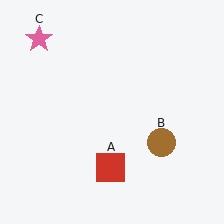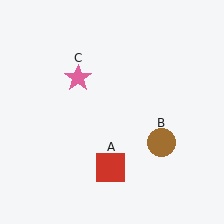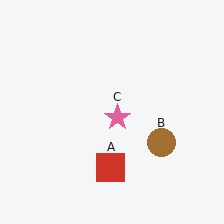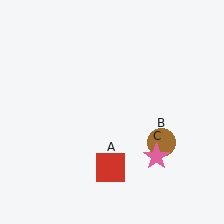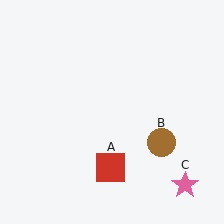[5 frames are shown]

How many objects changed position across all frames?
1 object changed position: pink star (object C).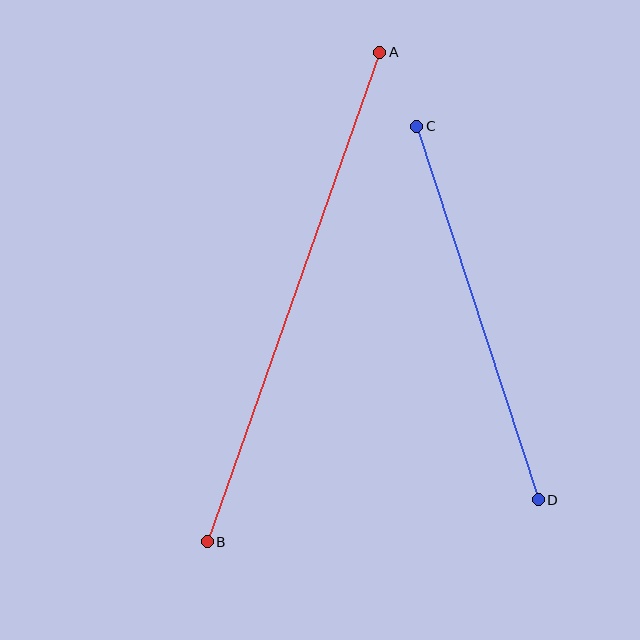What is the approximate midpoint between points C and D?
The midpoint is at approximately (478, 313) pixels.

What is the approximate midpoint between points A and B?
The midpoint is at approximately (293, 297) pixels.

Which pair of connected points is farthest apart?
Points A and B are farthest apart.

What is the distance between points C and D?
The distance is approximately 393 pixels.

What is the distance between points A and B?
The distance is approximately 519 pixels.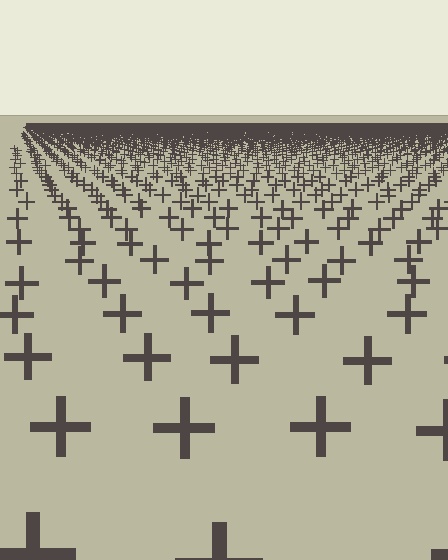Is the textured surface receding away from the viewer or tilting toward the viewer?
The surface is receding away from the viewer. Texture elements get smaller and denser toward the top.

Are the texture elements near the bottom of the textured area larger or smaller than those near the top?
Larger. Near the bottom, elements are closer to the viewer and appear at a bigger on-screen size.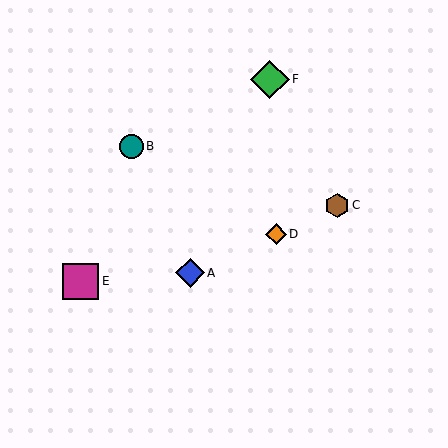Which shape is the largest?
The green diamond (labeled F) is the largest.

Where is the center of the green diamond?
The center of the green diamond is at (270, 79).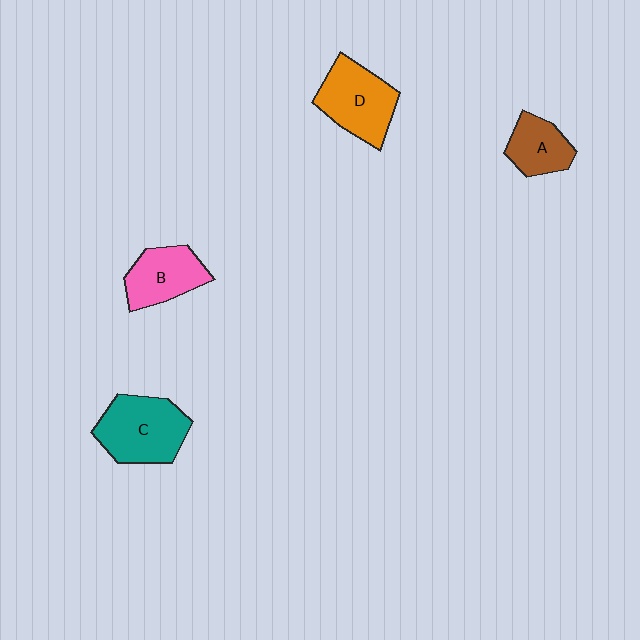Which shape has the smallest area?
Shape A (brown).